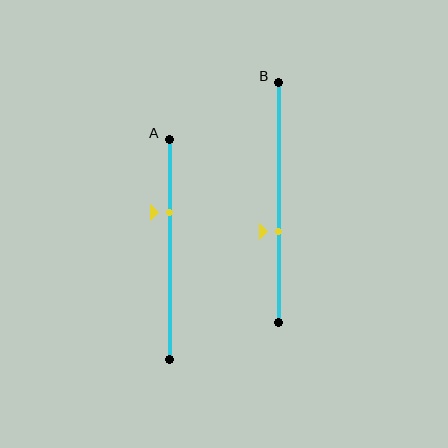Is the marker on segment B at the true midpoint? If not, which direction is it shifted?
No, the marker on segment B is shifted downward by about 12% of the segment length.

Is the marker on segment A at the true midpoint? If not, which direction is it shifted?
No, the marker on segment A is shifted upward by about 17% of the segment length.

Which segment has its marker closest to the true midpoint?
Segment B has its marker closest to the true midpoint.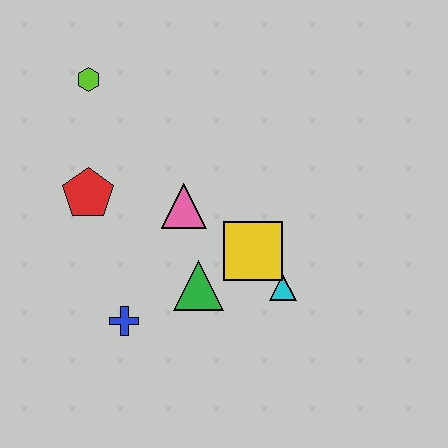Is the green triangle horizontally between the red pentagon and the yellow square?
Yes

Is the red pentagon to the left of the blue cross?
Yes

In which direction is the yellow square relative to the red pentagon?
The yellow square is to the right of the red pentagon.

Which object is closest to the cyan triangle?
The yellow square is closest to the cyan triangle.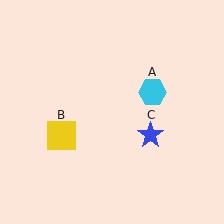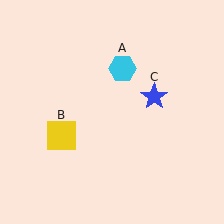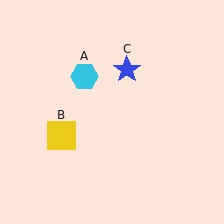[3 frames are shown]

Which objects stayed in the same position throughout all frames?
Yellow square (object B) remained stationary.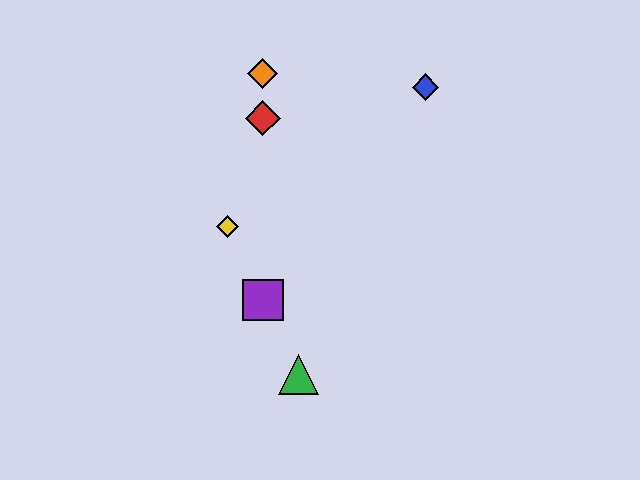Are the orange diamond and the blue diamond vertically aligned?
No, the orange diamond is at x≈263 and the blue diamond is at x≈425.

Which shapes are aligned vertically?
The red diamond, the purple square, the orange diamond are aligned vertically.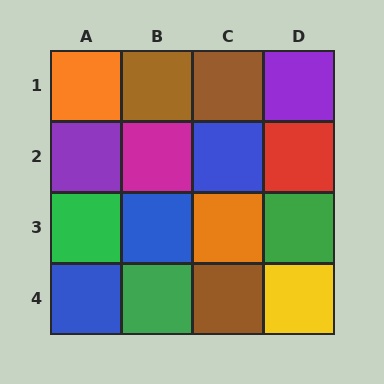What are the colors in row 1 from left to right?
Orange, brown, brown, purple.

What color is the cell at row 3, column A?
Green.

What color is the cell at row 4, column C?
Brown.